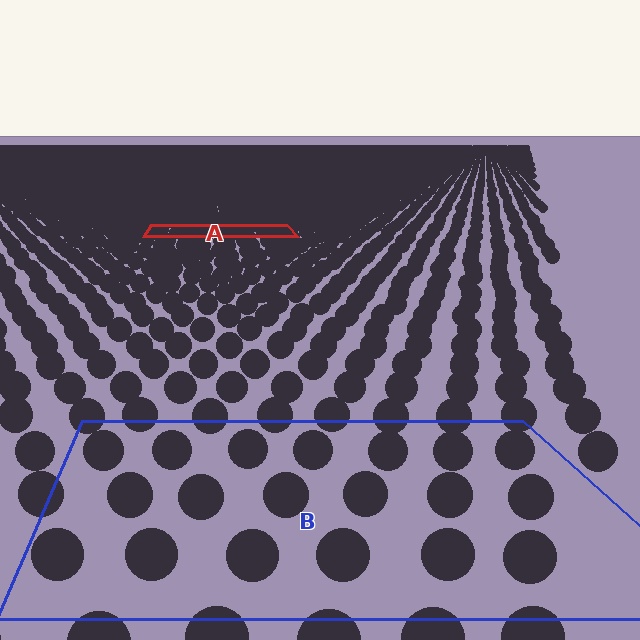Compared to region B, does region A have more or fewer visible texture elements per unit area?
Region A has more texture elements per unit area — they are packed more densely because it is farther away.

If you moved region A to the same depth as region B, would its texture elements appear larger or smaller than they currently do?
They would appear larger. At a closer depth, the same texture elements are projected at a bigger on-screen size.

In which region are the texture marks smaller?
The texture marks are smaller in region A, because it is farther away.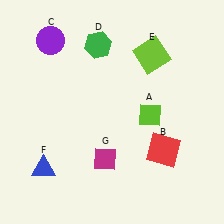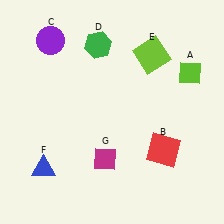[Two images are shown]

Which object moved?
The lime diamond (A) moved up.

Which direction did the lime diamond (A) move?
The lime diamond (A) moved up.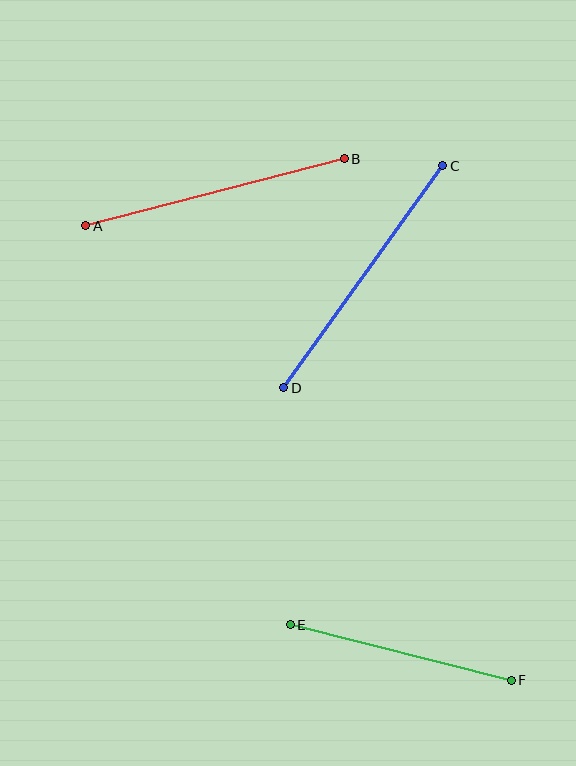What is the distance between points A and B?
The distance is approximately 267 pixels.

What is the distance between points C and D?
The distance is approximately 273 pixels.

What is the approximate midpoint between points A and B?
The midpoint is at approximately (215, 192) pixels.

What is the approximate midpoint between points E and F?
The midpoint is at approximately (401, 653) pixels.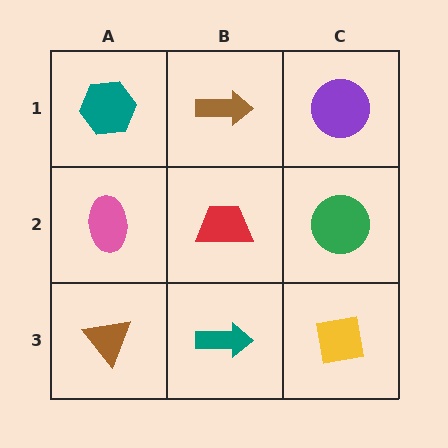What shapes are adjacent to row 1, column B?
A red trapezoid (row 2, column B), a teal hexagon (row 1, column A), a purple circle (row 1, column C).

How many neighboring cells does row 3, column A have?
2.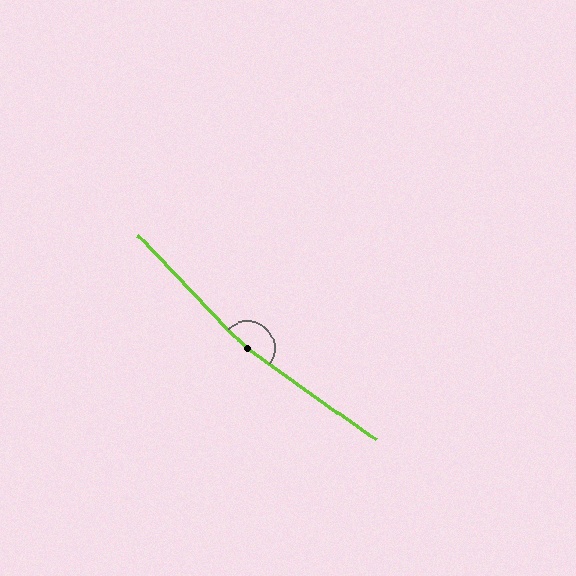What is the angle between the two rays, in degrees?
Approximately 169 degrees.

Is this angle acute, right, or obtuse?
It is obtuse.